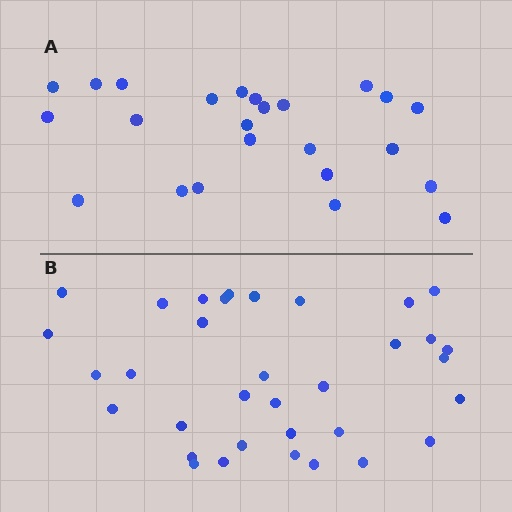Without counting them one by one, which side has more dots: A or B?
Region B (the bottom region) has more dots.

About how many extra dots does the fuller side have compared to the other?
Region B has roughly 10 or so more dots than region A.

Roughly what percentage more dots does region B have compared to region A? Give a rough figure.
About 40% more.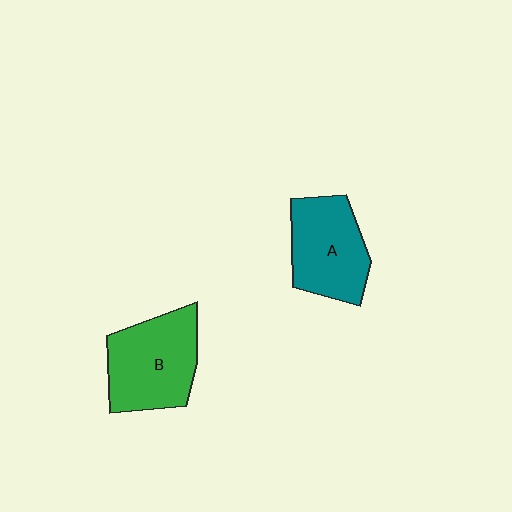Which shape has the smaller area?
Shape A (teal).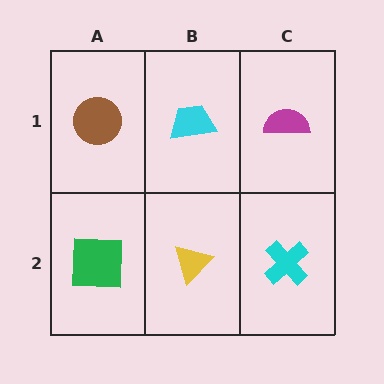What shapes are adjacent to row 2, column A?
A brown circle (row 1, column A), a yellow triangle (row 2, column B).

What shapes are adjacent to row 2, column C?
A magenta semicircle (row 1, column C), a yellow triangle (row 2, column B).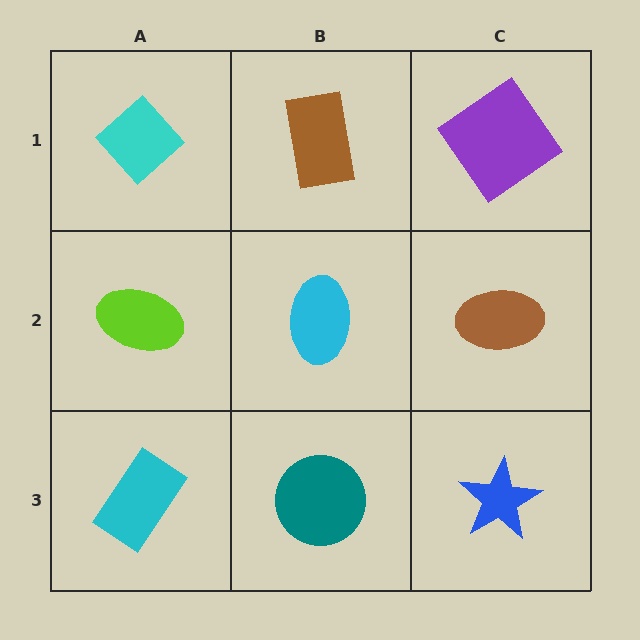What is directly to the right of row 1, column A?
A brown rectangle.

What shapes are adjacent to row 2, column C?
A purple diamond (row 1, column C), a blue star (row 3, column C), a cyan ellipse (row 2, column B).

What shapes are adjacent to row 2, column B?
A brown rectangle (row 1, column B), a teal circle (row 3, column B), a lime ellipse (row 2, column A), a brown ellipse (row 2, column C).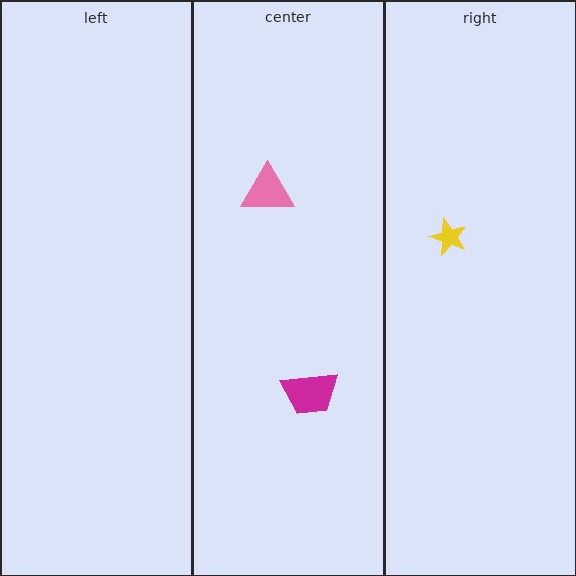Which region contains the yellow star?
The right region.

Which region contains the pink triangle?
The center region.